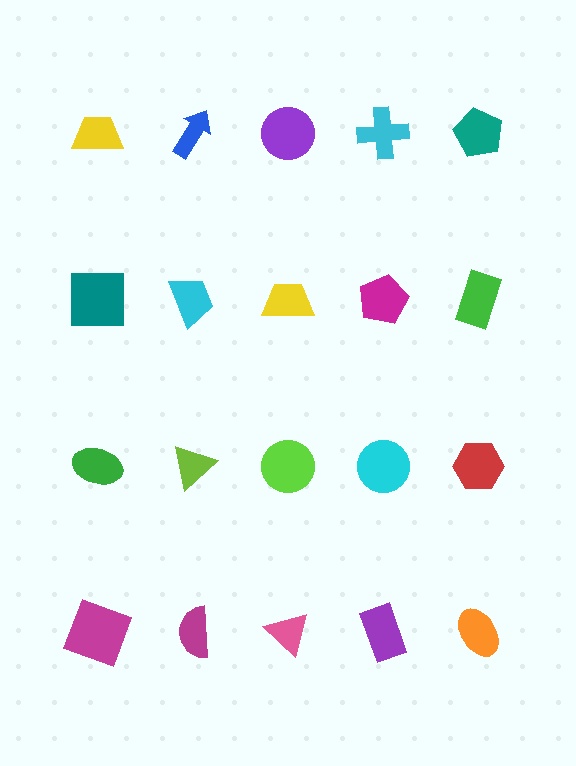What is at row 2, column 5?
A green rectangle.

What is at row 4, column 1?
A magenta square.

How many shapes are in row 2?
5 shapes.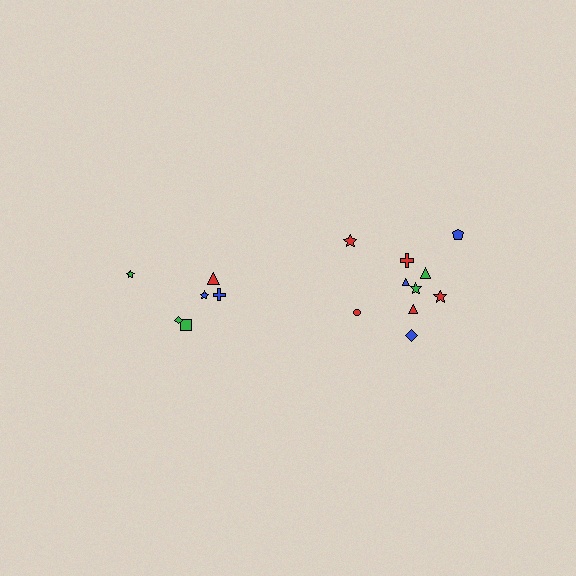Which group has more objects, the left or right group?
The right group.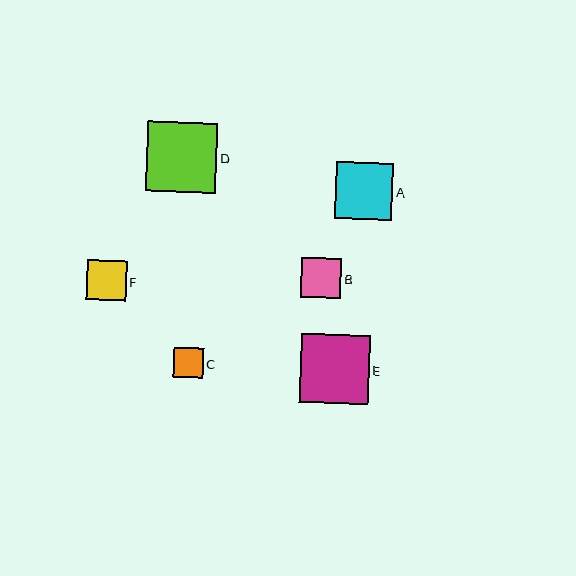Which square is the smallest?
Square C is the smallest with a size of approximately 30 pixels.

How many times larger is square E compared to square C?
Square E is approximately 2.3 times the size of square C.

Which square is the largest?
Square D is the largest with a size of approximately 70 pixels.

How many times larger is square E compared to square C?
Square E is approximately 2.3 times the size of square C.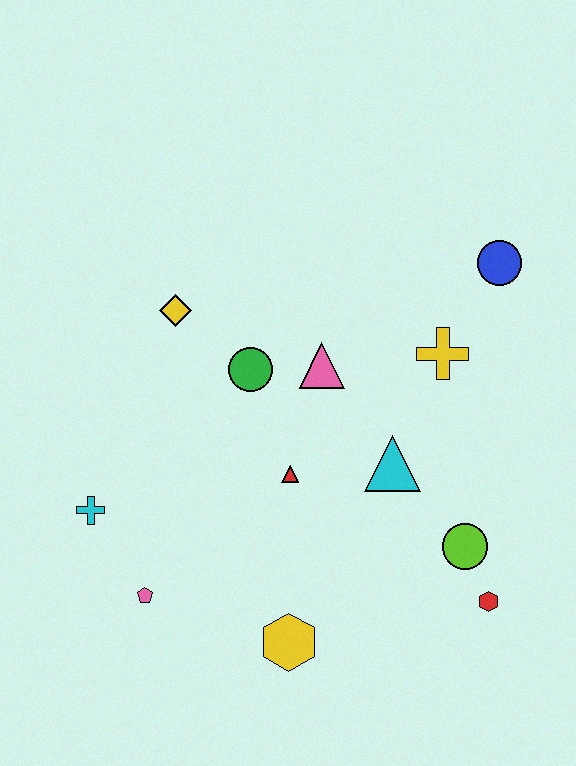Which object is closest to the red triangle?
The cyan triangle is closest to the red triangle.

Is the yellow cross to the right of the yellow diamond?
Yes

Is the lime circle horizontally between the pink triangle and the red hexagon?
Yes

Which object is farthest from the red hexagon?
The yellow diamond is farthest from the red hexagon.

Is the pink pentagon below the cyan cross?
Yes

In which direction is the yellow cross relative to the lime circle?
The yellow cross is above the lime circle.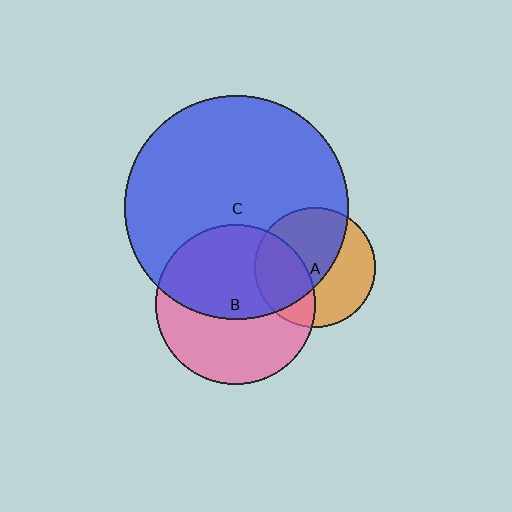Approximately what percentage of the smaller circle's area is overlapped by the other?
Approximately 55%.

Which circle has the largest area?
Circle C (blue).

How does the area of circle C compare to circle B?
Approximately 2.0 times.